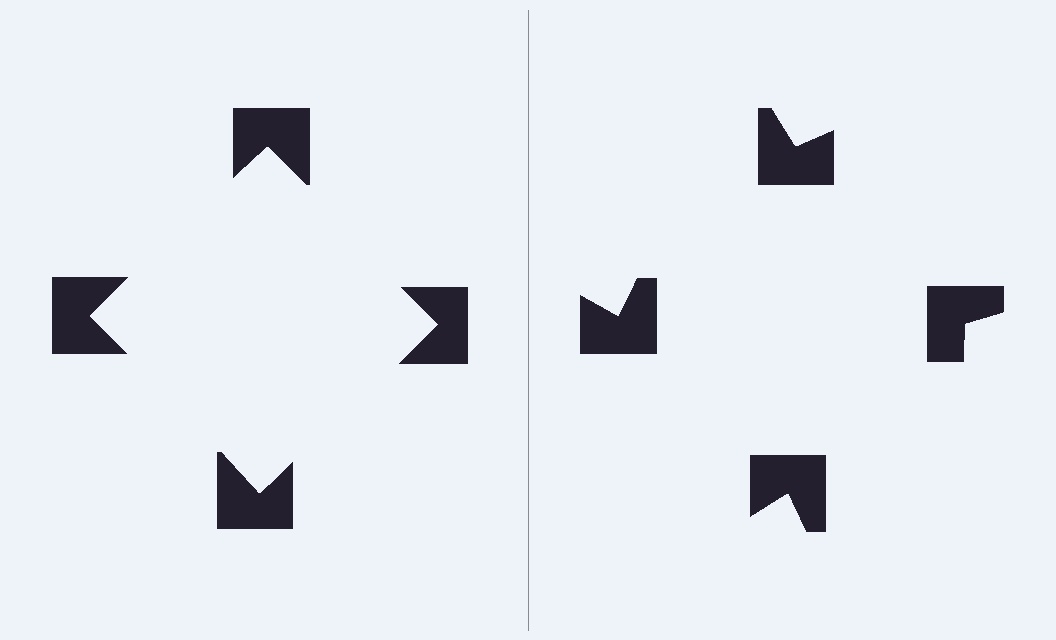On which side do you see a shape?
An illusory square appears on the left side. On the right side the wedge cuts are rotated, so no coherent shape forms.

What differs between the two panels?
The notched squares are positioned identically on both sides; only the wedge orientations differ. On the left they align to a square; on the right they are misaligned.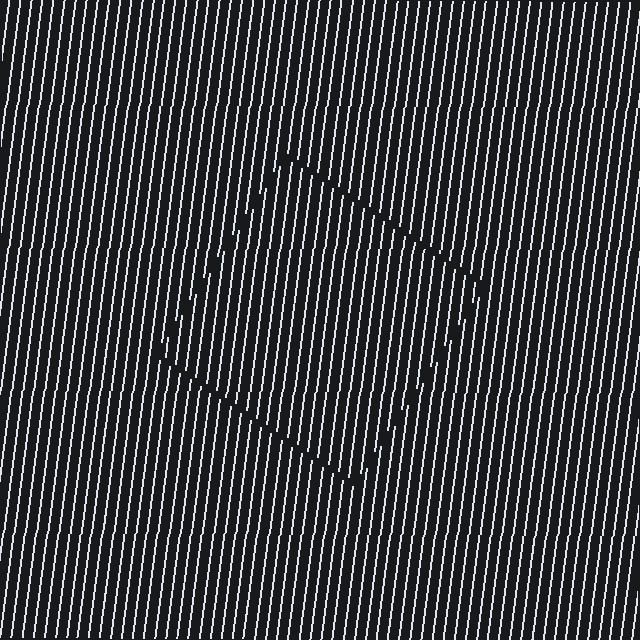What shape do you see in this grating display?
An illusory square. The interior of the shape contains the same grating, shifted by half a period — the contour is defined by the phase discontinuity where line-ends from the inner and outer gratings abut.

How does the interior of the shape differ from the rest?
The interior of the shape contains the same grating, shifted by half a period — the contour is defined by the phase discontinuity where line-ends from the inner and outer gratings abut.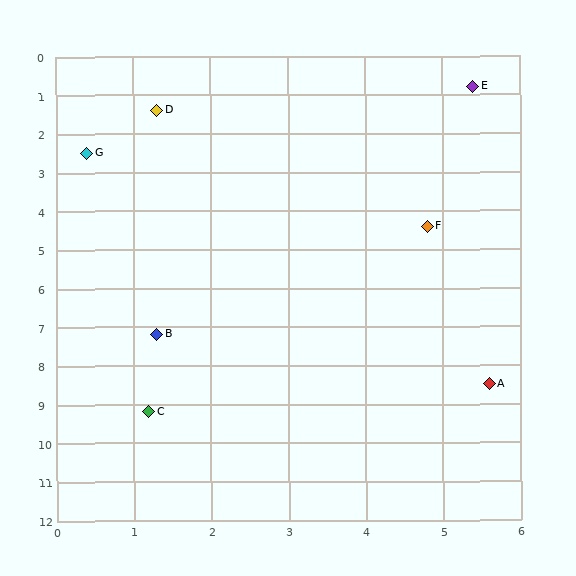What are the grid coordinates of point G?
Point G is at approximately (0.4, 2.5).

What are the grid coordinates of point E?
Point E is at approximately (5.4, 0.8).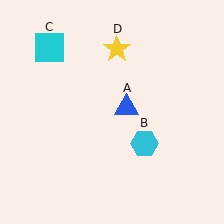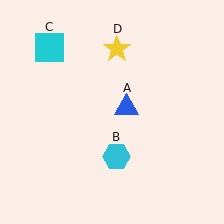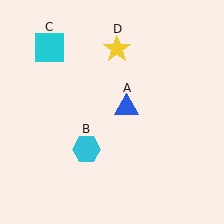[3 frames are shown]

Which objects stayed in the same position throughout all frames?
Blue triangle (object A) and cyan square (object C) and yellow star (object D) remained stationary.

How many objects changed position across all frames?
1 object changed position: cyan hexagon (object B).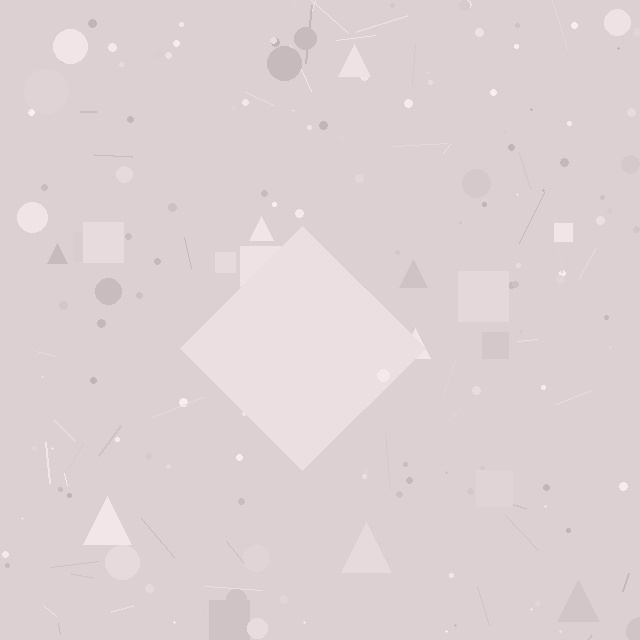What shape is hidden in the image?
A diamond is hidden in the image.